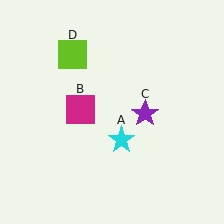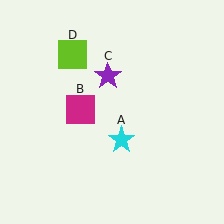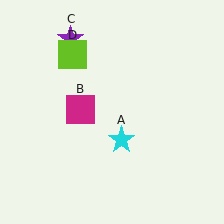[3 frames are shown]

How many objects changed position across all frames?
1 object changed position: purple star (object C).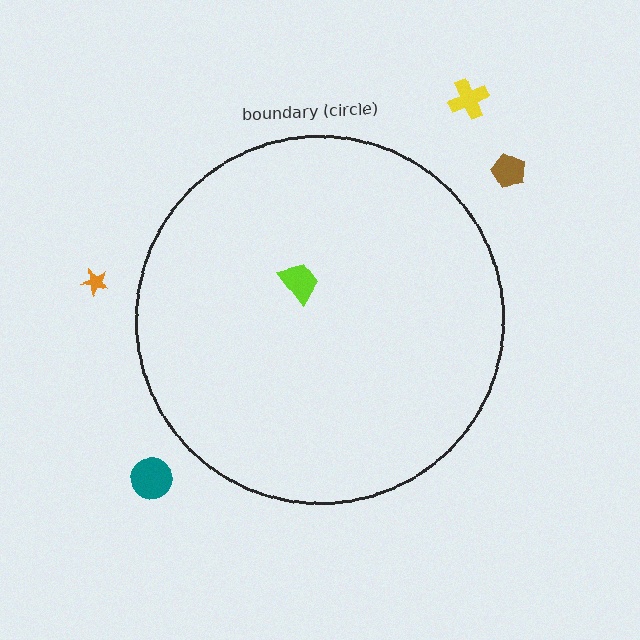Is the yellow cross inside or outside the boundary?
Outside.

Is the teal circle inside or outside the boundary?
Outside.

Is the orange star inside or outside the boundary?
Outside.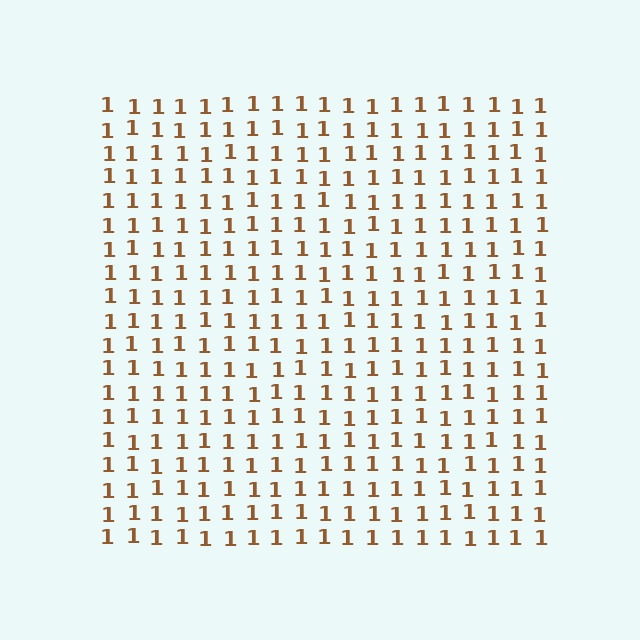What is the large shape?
The large shape is a square.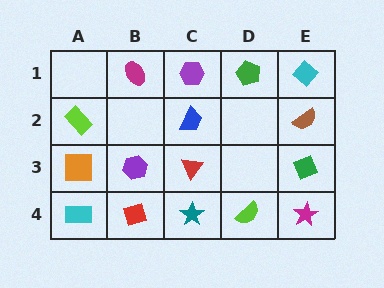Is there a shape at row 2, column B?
No, that cell is empty.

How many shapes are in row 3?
4 shapes.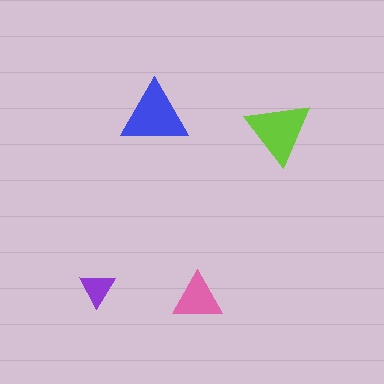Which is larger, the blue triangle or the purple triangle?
The blue one.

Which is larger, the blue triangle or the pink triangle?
The blue one.